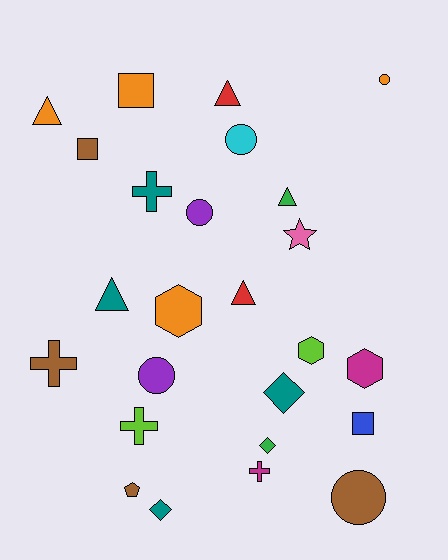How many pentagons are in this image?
There is 1 pentagon.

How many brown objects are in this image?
There are 4 brown objects.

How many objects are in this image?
There are 25 objects.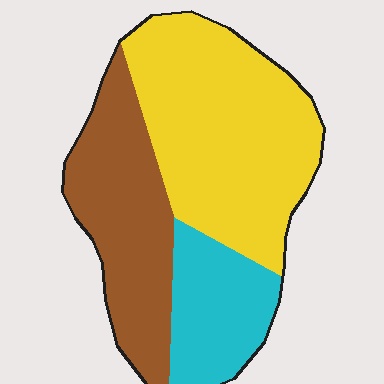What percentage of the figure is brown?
Brown takes up about one third (1/3) of the figure.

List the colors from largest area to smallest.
From largest to smallest: yellow, brown, cyan.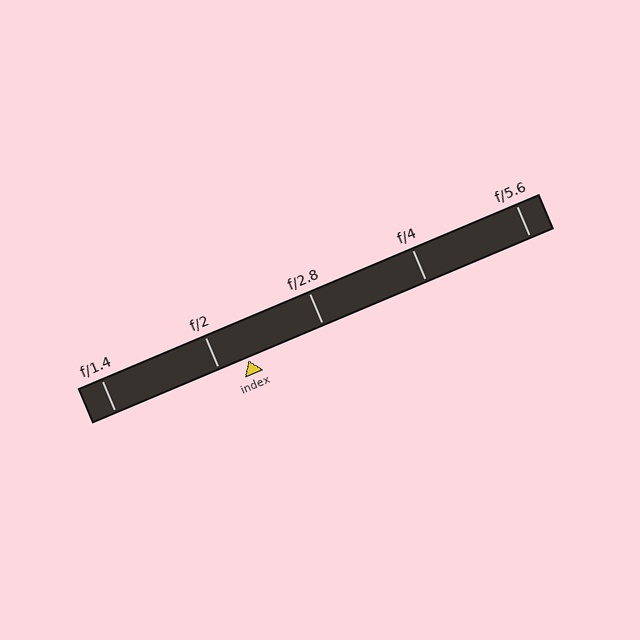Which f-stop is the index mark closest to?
The index mark is closest to f/2.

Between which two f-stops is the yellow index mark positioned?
The index mark is between f/2 and f/2.8.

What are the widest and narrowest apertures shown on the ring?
The widest aperture shown is f/1.4 and the narrowest is f/5.6.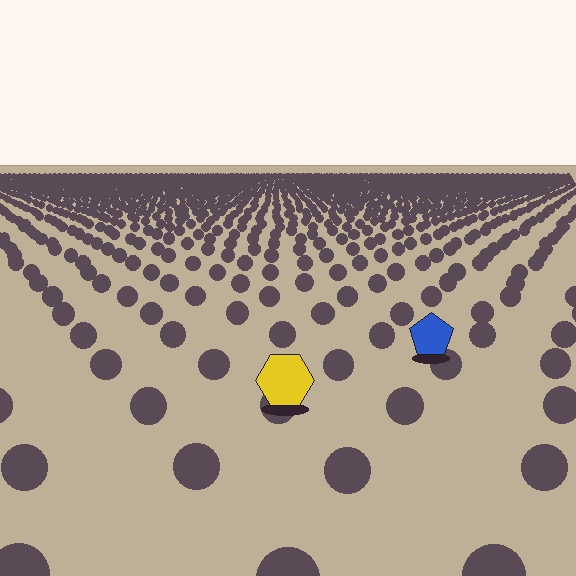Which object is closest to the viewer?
The yellow hexagon is closest. The texture marks near it are larger and more spread out.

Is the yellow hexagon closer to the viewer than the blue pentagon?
Yes. The yellow hexagon is closer — you can tell from the texture gradient: the ground texture is coarser near it.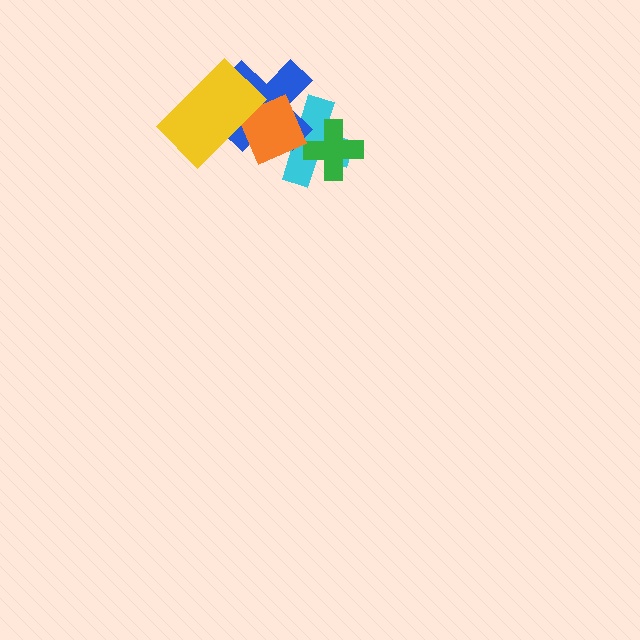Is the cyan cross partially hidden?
Yes, it is partially covered by another shape.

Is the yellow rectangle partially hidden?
No, no other shape covers it.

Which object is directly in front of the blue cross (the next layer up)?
The orange diamond is directly in front of the blue cross.